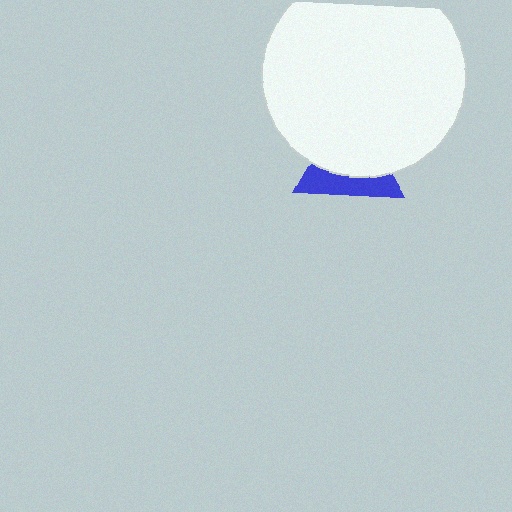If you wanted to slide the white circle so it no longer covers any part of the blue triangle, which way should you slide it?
Slide it up — that is the most direct way to separate the two shapes.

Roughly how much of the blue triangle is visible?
A small part of it is visible (roughly 39%).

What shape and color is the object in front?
The object in front is a white circle.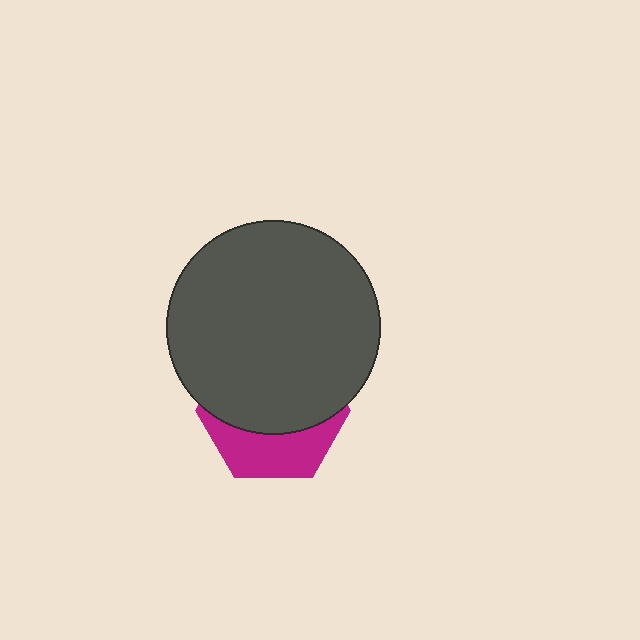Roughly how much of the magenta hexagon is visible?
A small part of it is visible (roughly 36%).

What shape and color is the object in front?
The object in front is a dark gray circle.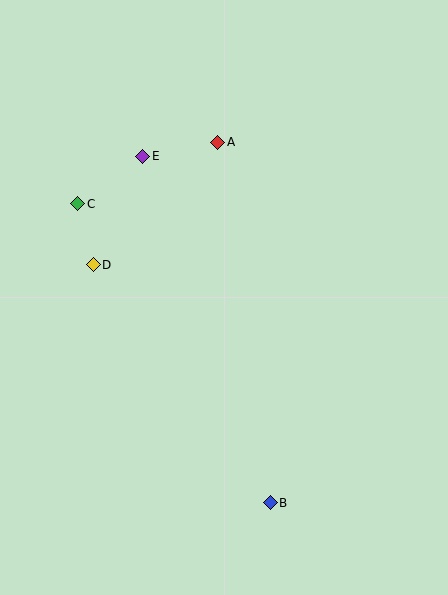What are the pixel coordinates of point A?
Point A is at (218, 142).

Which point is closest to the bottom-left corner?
Point B is closest to the bottom-left corner.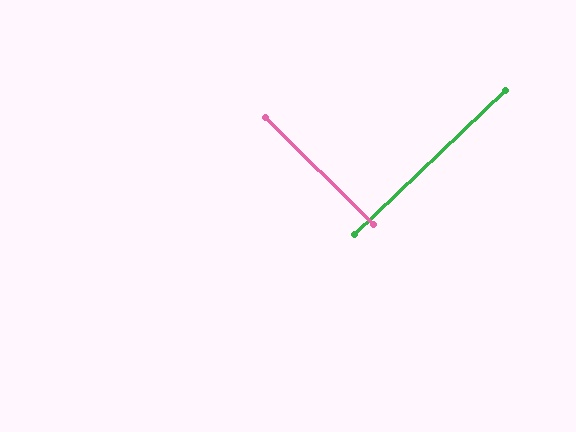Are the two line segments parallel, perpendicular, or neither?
Perpendicular — they meet at approximately 89°.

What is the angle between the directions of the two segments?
Approximately 89 degrees.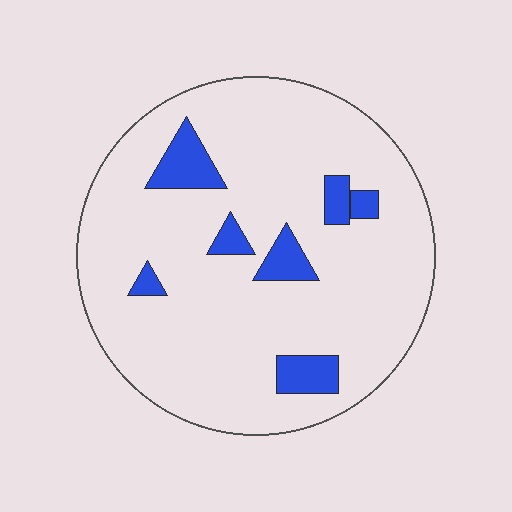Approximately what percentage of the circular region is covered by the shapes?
Approximately 10%.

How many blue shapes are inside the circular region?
7.